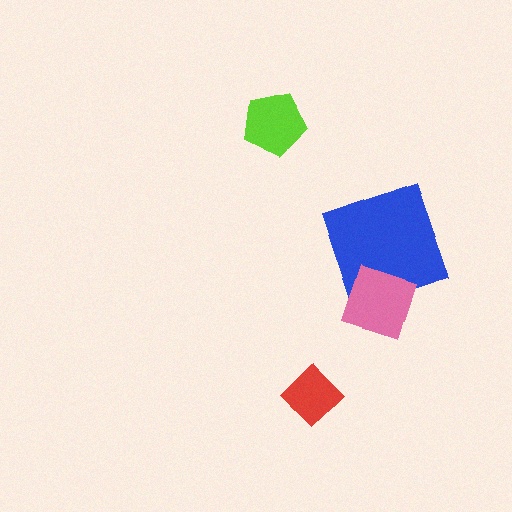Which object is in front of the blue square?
The pink diamond is in front of the blue square.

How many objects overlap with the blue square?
1 object overlaps with the blue square.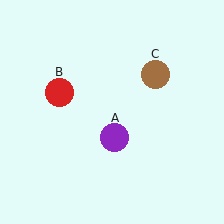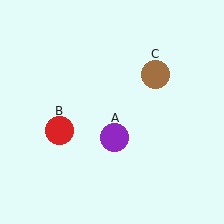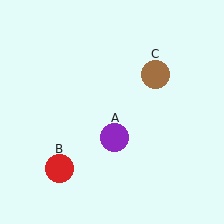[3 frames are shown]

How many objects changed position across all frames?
1 object changed position: red circle (object B).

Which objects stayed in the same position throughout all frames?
Purple circle (object A) and brown circle (object C) remained stationary.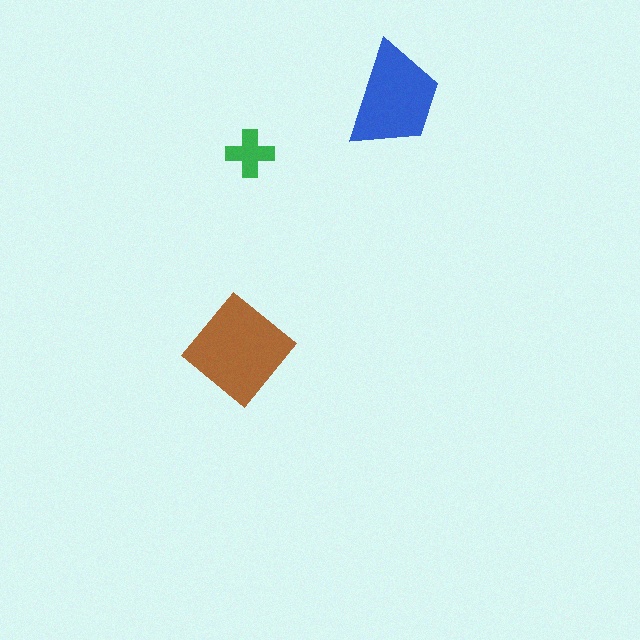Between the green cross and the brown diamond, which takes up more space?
The brown diamond.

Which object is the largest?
The brown diamond.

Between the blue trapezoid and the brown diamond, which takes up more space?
The brown diamond.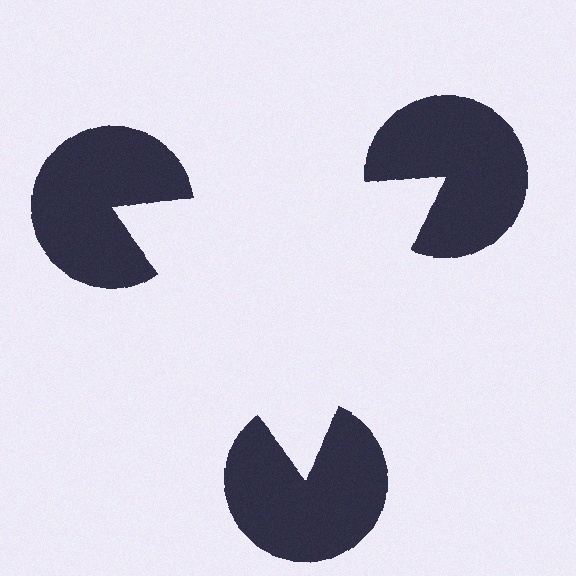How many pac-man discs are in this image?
There are 3 — one at each vertex of the illusory triangle.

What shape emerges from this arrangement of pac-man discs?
An illusory triangle — its edges are inferred from the aligned wedge cuts in the pac-man discs, not physically drawn.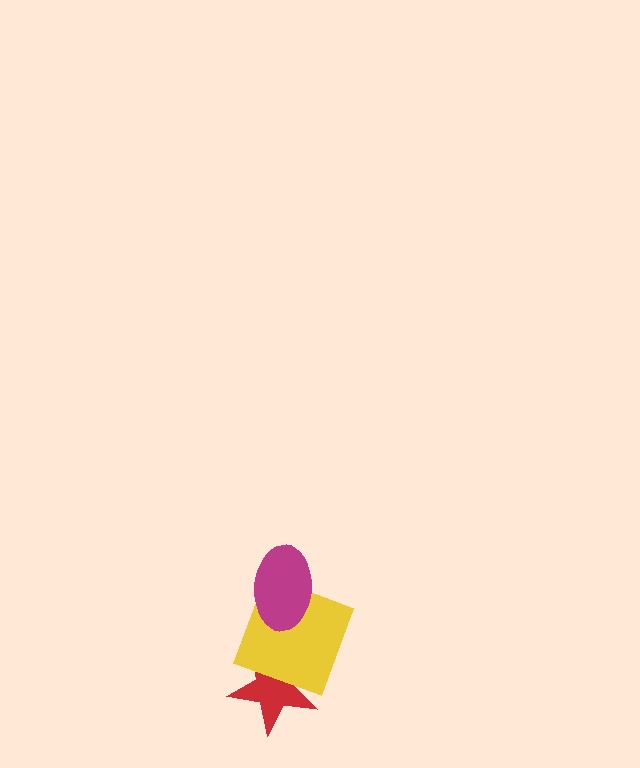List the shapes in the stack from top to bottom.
From top to bottom: the magenta ellipse, the yellow square, the red star.